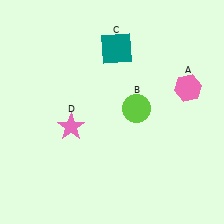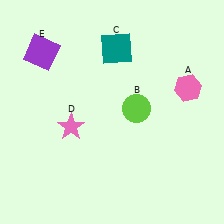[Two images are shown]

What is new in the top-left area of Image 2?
A purple square (E) was added in the top-left area of Image 2.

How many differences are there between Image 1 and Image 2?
There is 1 difference between the two images.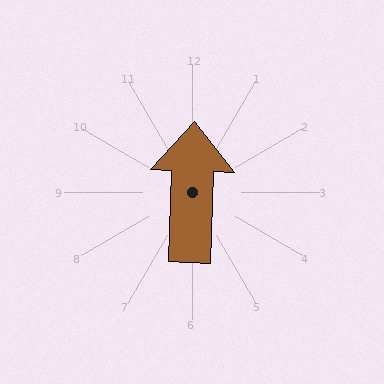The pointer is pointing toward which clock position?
Roughly 12 o'clock.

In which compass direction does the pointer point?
North.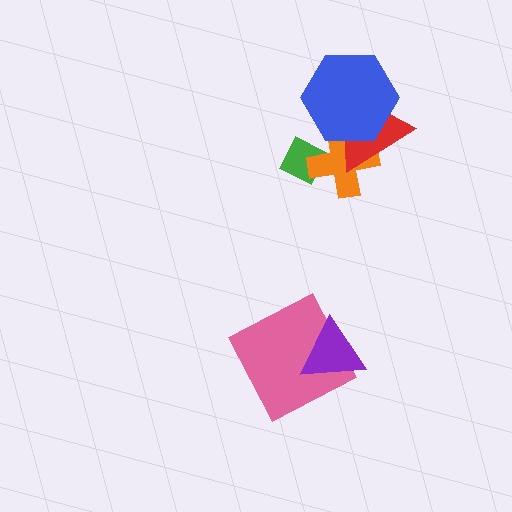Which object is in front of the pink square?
The purple triangle is in front of the pink square.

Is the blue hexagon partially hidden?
No, no other shape covers it.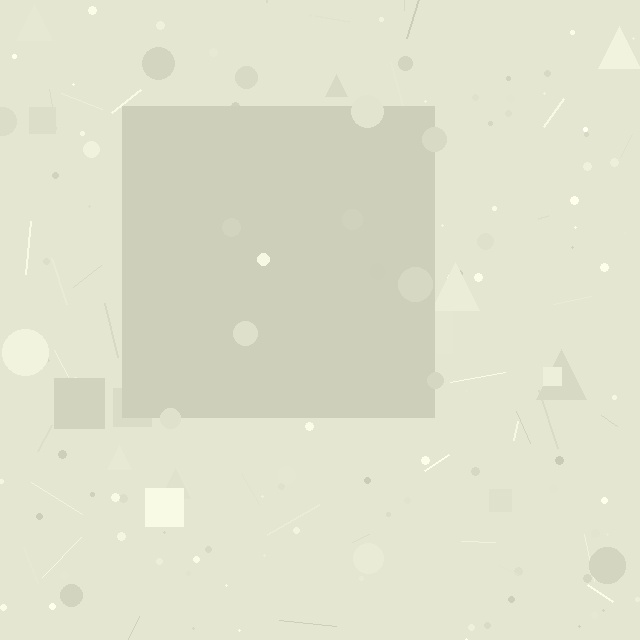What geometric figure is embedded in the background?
A square is embedded in the background.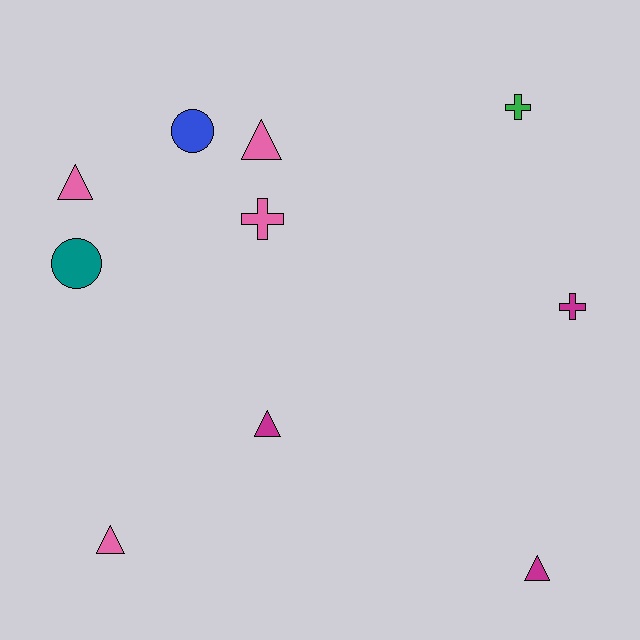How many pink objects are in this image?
There are 4 pink objects.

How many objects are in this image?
There are 10 objects.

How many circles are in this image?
There are 2 circles.